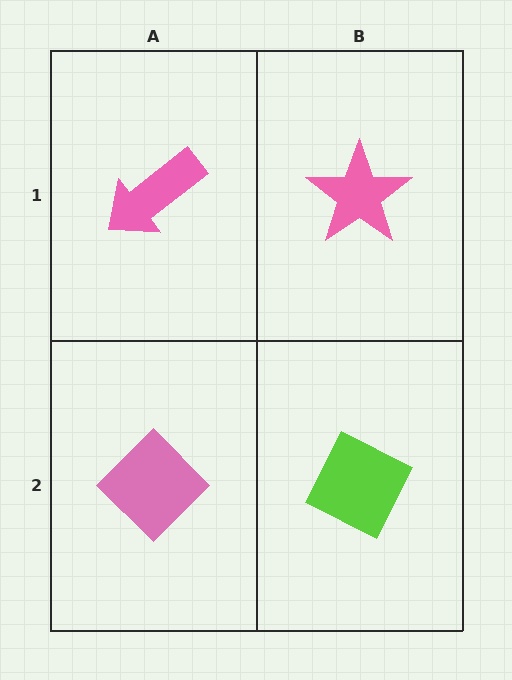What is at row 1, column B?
A pink star.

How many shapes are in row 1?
2 shapes.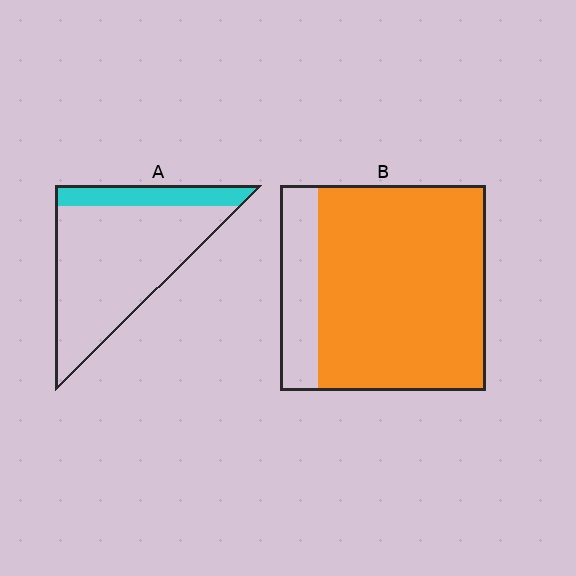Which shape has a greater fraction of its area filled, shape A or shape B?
Shape B.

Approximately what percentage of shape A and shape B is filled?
A is approximately 20% and B is approximately 80%.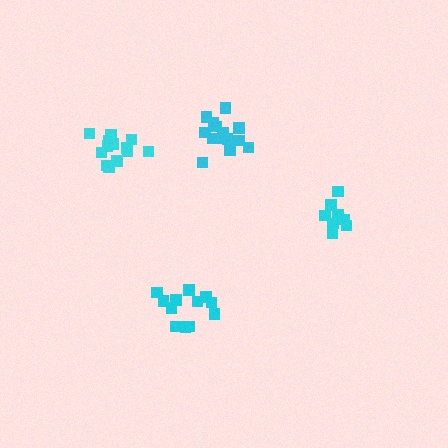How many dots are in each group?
Group 1: 14 dots, Group 2: 12 dots, Group 3: 10 dots, Group 4: 13 dots (49 total).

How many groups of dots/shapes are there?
There are 4 groups.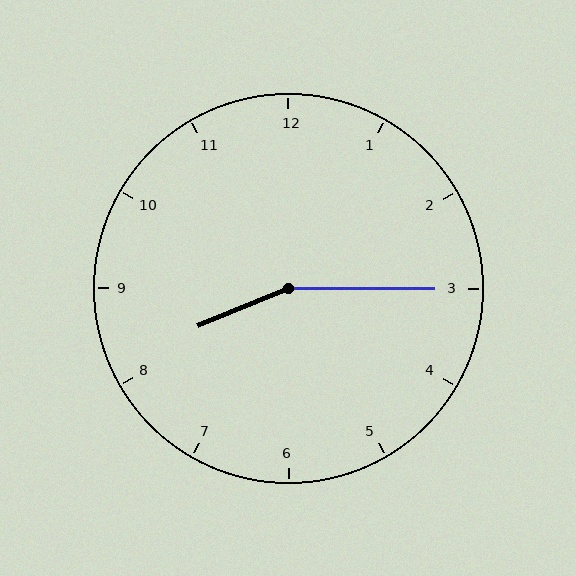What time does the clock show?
8:15.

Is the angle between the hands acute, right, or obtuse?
It is obtuse.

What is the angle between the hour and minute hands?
Approximately 158 degrees.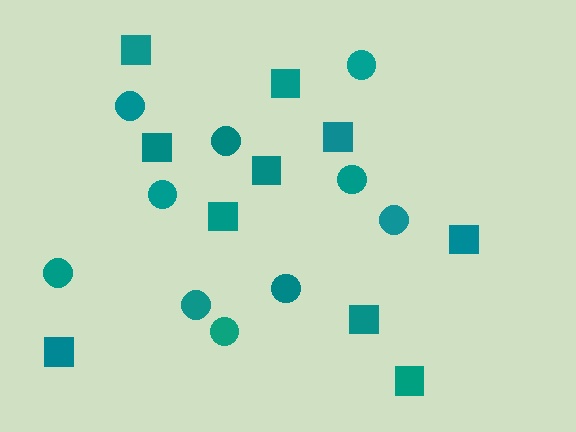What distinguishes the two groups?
There are 2 groups: one group of circles (10) and one group of squares (10).